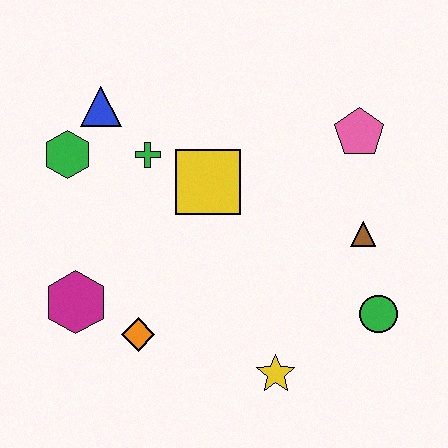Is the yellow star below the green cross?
Yes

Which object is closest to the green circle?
The brown triangle is closest to the green circle.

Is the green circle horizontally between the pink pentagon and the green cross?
No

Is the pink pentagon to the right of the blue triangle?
Yes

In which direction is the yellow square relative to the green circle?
The yellow square is to the left of the green circle.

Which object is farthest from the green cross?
The green circle is farthest from the green cross.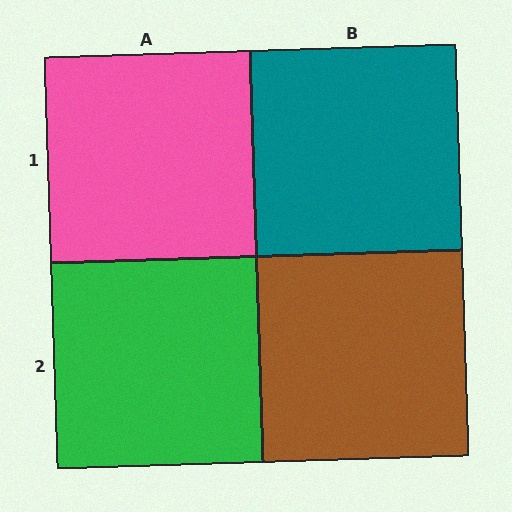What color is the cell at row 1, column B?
Teal.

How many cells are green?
1 cell is green.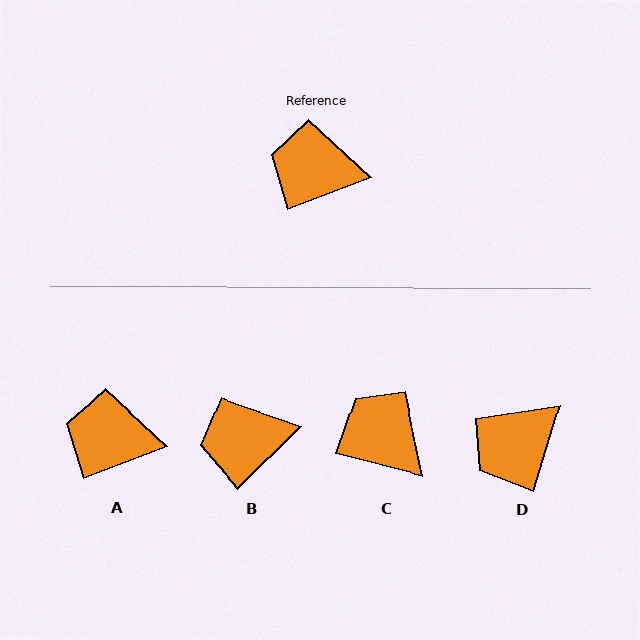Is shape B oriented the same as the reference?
No, it is off by about 24 degrees.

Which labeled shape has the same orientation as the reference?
A.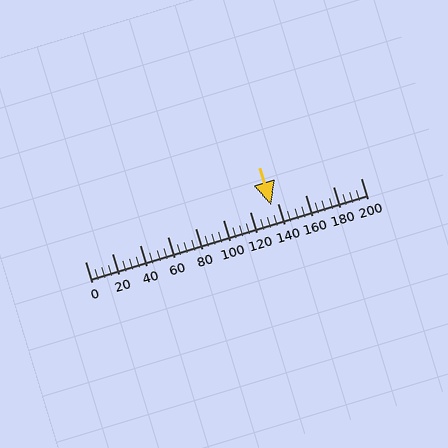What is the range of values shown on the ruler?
The ruler shows values from 0 to 200.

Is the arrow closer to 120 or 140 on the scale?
The arrow is closer to 140.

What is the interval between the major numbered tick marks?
The major tick marks are spaced 20 units apart.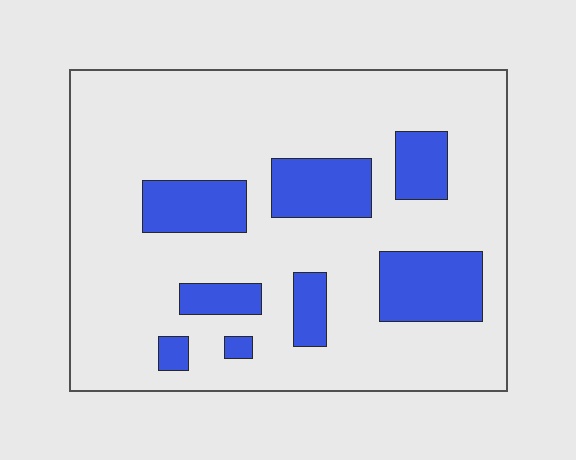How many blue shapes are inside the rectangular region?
8.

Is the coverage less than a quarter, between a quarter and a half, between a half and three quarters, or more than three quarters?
Less than a quarter.